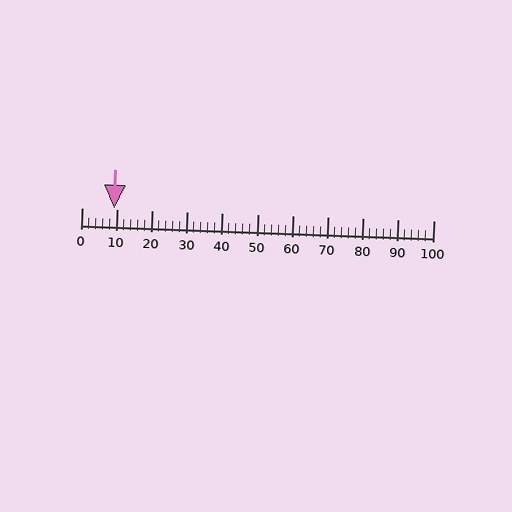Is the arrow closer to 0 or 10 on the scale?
The arrow is closer to 10.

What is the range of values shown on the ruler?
The ruler shows values from 0 to 100.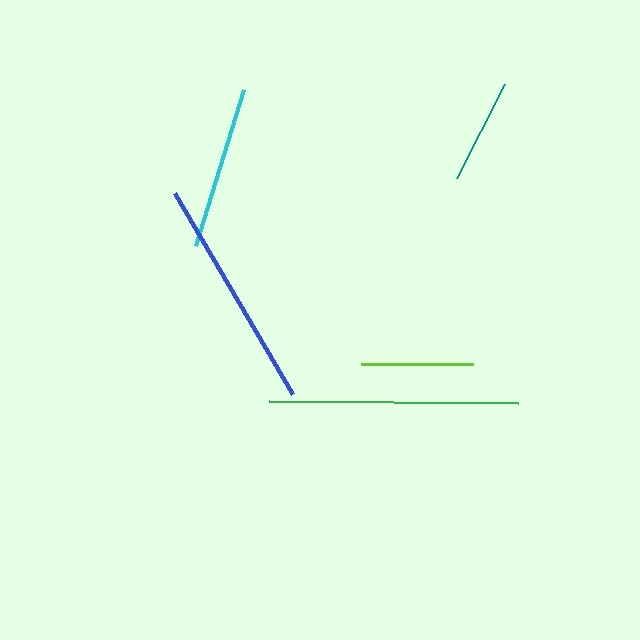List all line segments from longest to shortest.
From longest to shortest: green, blue, cyan, lime, teal.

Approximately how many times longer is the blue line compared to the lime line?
The blue line is approximately 2.1 times the length of the lime line.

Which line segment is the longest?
The green line is the longest at approximately 249 pixels.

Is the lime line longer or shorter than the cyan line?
The cyan line is longer than the lime line.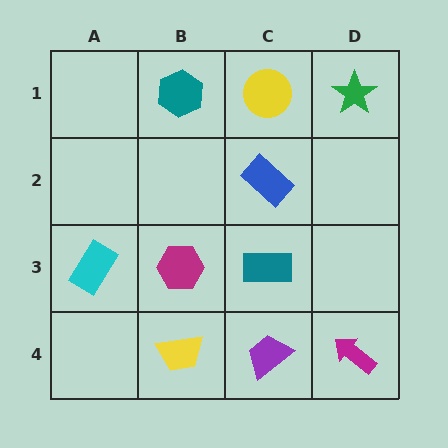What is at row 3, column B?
A magenta hexagon.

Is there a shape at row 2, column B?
No, that cell is empty.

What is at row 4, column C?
A purple trapezoid.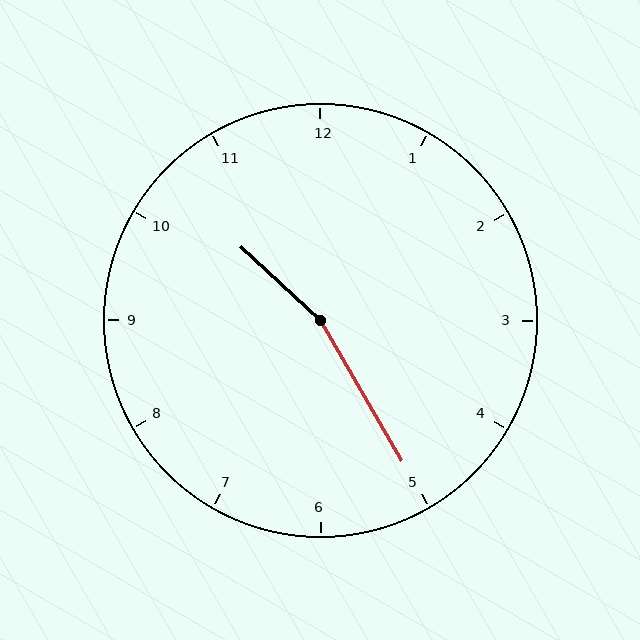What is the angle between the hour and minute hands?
Approximately 162 degrees.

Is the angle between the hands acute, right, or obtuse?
It is obtuse.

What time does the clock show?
10:25.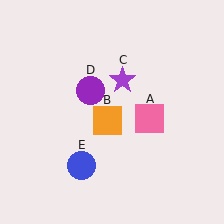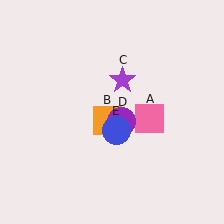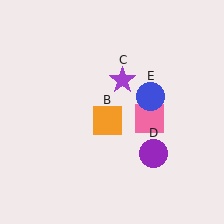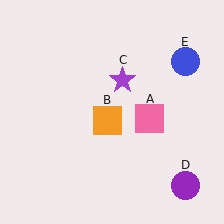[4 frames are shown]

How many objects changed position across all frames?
2 objects changed position: purple circle (object D), blue circle (object E).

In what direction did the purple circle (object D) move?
The purple circle (object D) moved down and to the right.